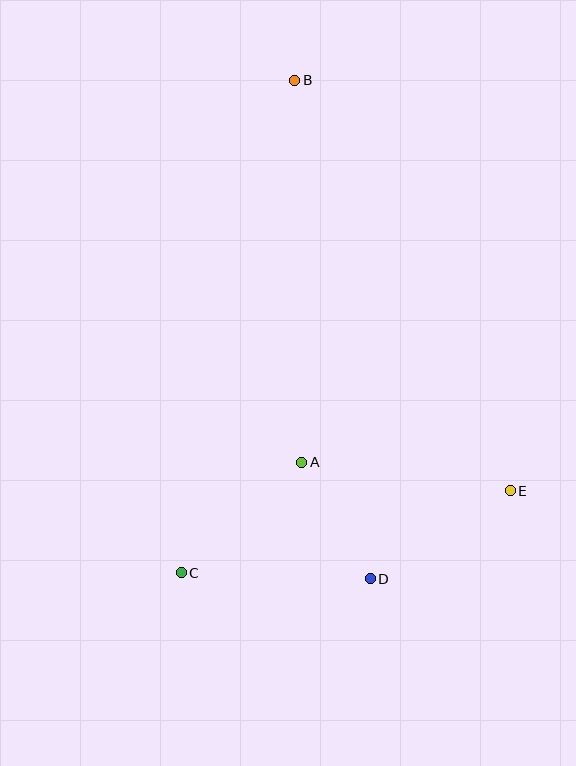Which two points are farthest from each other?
Points B and C are farthest from each other.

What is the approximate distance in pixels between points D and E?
The distance between D and E is approximately 165 pixels.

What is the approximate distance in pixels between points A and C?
The distance between A and C is approximately 163 pixels.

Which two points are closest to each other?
Points A and D are closest to each other.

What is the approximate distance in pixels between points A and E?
The distance between A and E is approximately 210 pixels.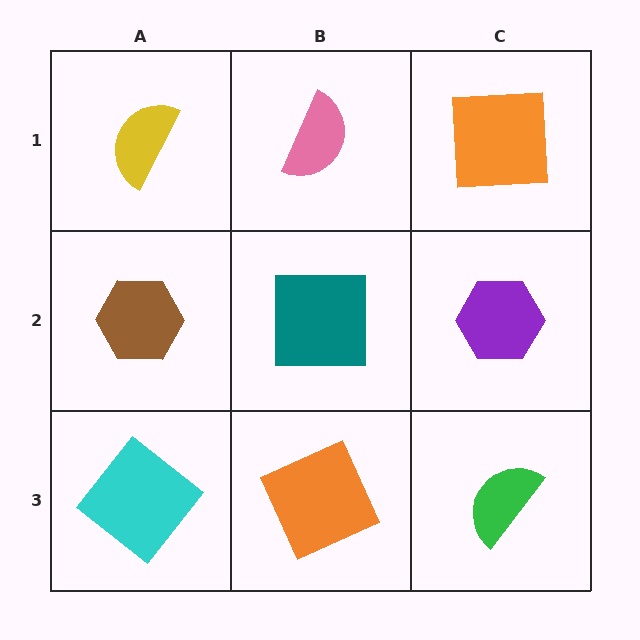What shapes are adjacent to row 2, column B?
A pink semicircle (row 1, column B), an orange square (row 3, column B), a brown hexagon (row 2, column A), a purple hexagon (row 2, column C).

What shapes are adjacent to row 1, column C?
A purple hexagon (row 2, column C), a pink semicircle (row 1, column B).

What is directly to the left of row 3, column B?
A cyan diamond.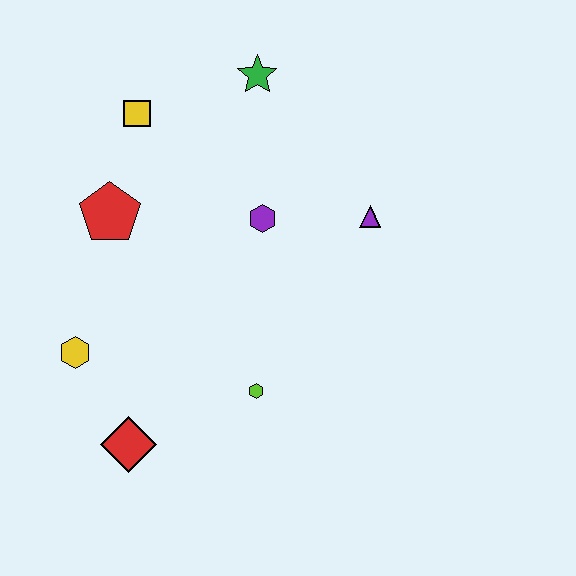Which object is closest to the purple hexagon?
The purple triangle is closest to the purple hexagon.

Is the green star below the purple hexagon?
No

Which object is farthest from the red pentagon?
The purple triangle is farthest from the red pentagon.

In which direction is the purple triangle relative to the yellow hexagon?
The purple triangle is to the right of the yellow hexagon.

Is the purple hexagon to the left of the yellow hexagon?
No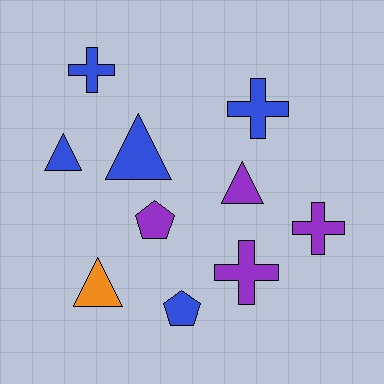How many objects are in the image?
There are 10 objects.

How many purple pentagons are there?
There is 1 purple pentagon.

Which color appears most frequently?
Blue, with 5 objects.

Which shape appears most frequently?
Cross, with 4 objects.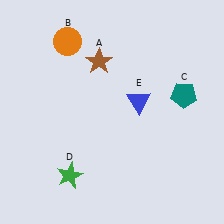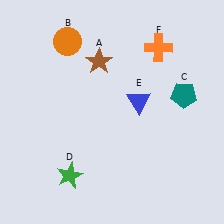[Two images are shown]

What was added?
An orange cross (F) was added in Image 2.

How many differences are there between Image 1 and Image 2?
There is 1 difference between the two images.